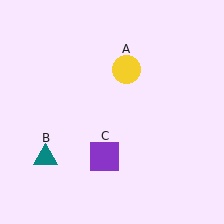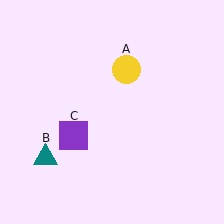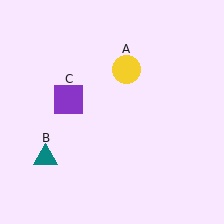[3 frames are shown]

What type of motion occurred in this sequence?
The purple square (object C) rotated clockwise around the center of the scene.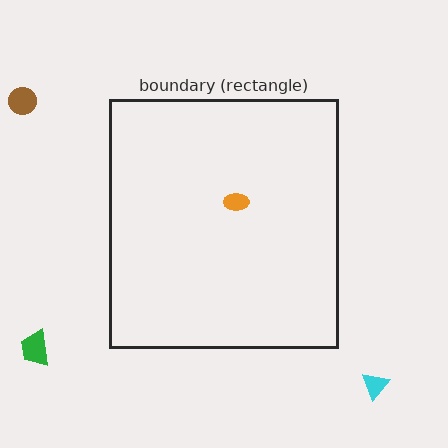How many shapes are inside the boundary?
1 inside, 3 outside.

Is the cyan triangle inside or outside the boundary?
Outside.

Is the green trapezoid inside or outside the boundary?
Outside.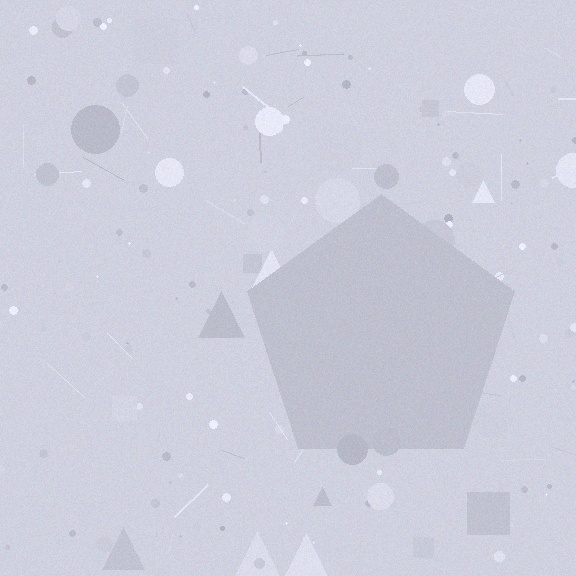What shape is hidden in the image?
A pentagon is hidden in the image.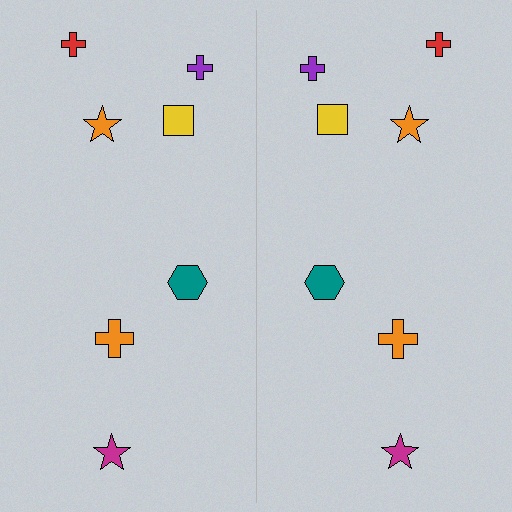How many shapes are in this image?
There are 14 shapes in this image.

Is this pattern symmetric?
Yes, this pattern has bilateral (reflection) symmetry.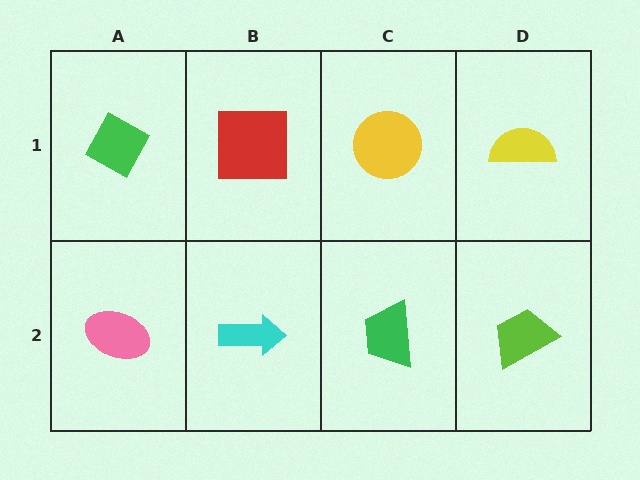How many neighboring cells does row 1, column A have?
2.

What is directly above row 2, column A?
A green diamond.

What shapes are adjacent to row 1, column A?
A pink ellipse (row 2, column A), a red square (row 1, column B).